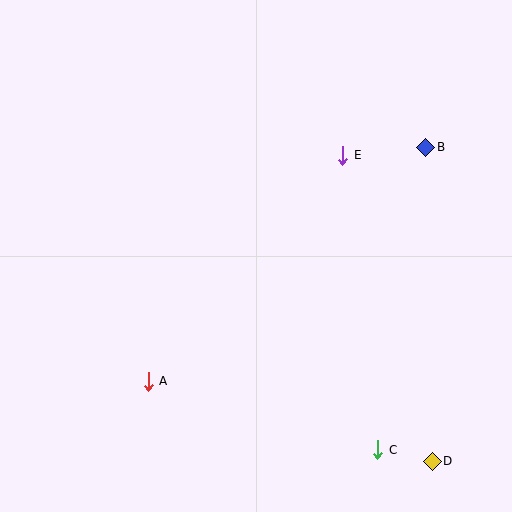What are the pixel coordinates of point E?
Point E is at (343, 155).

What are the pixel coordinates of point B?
Point B is at (426, 147).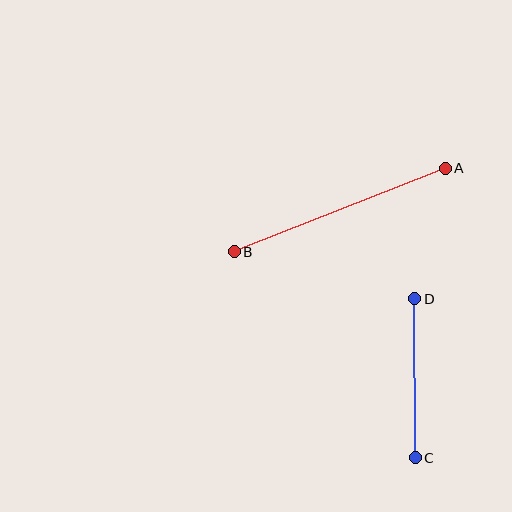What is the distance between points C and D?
The distance is approximately 159 pixels.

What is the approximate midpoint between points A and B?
The midpoint is at approximately (340, 210) pixels.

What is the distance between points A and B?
The distance is approximately 227 pixels.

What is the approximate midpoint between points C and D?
The midpoint is at approximately (415, 378) pixels.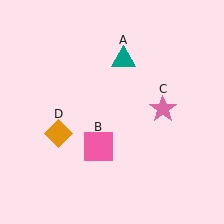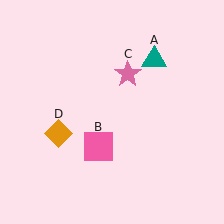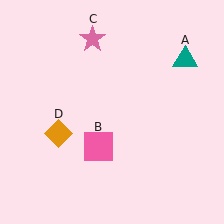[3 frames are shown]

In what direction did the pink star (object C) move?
The pink star (object C) moved up and to the left.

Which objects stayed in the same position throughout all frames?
Pink square (object B) and orange diamond (object D) remained stationary.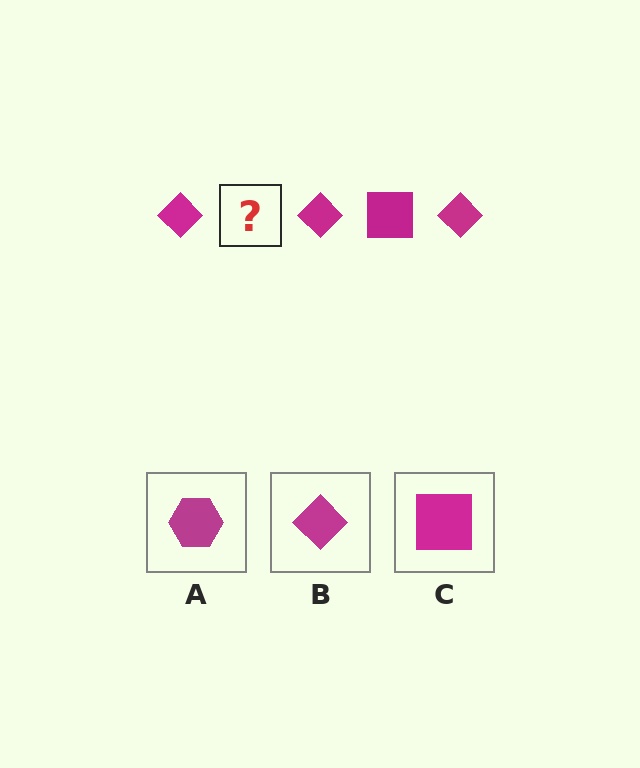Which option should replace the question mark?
Option C.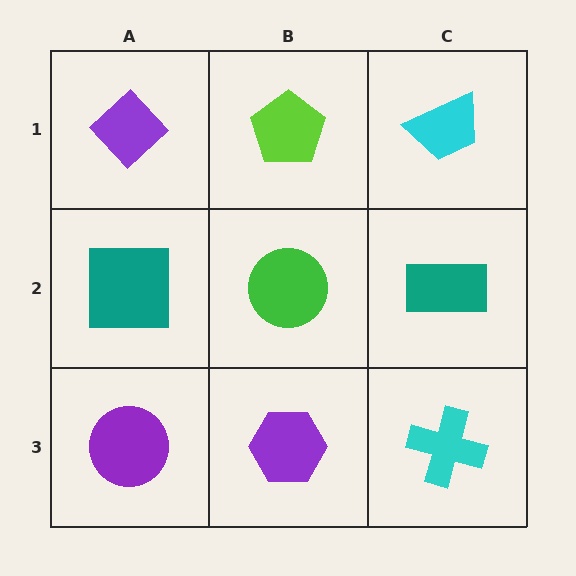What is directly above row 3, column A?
A teal square.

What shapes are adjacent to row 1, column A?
A teal square (row 2, column A), a lime pentagon (row 1, column B).